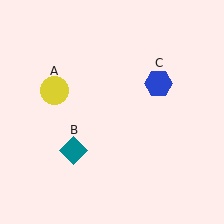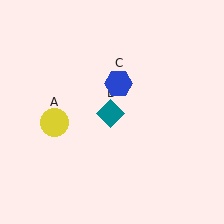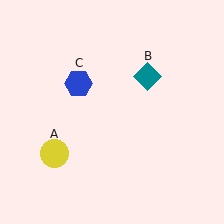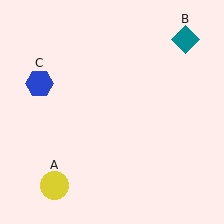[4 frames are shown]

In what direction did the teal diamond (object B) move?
The teal diamond (object B) moved up and to the right.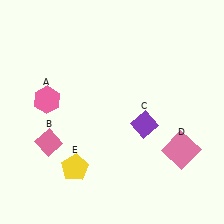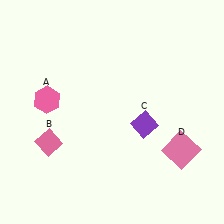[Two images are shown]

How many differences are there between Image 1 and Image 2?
There is 1 difference between the two images.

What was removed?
The yellow pentagon (E) was removed in Image 2.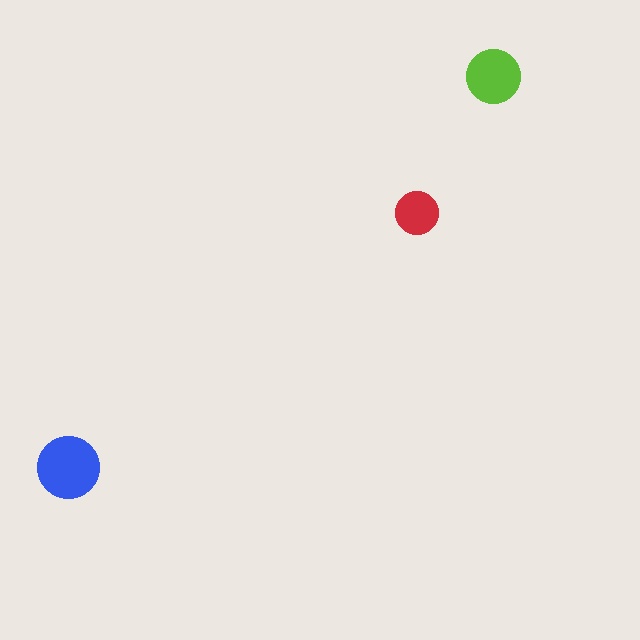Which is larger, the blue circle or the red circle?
The blue one.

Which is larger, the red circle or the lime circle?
The lime one.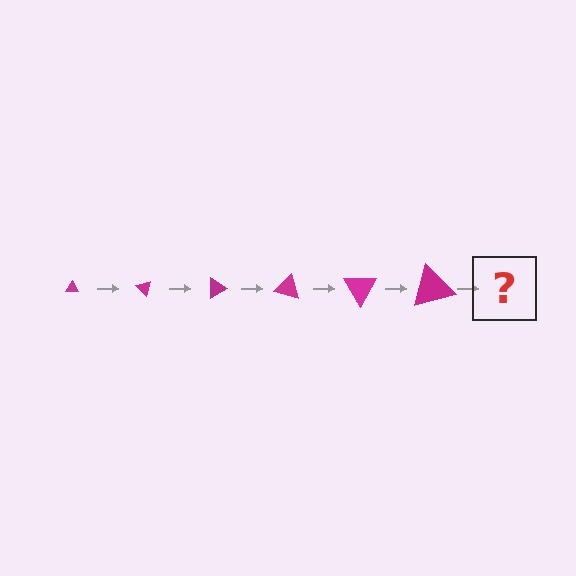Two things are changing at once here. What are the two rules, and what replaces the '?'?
The two rules are that the triangle grows larger each step and it rotates 45 degrees each step. The '?' should be a triangle, larger than the previous one and rotated 270 degrees from the start.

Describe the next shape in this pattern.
It should be a triangle, larger than the previous one and rotated 270 degrees from the start.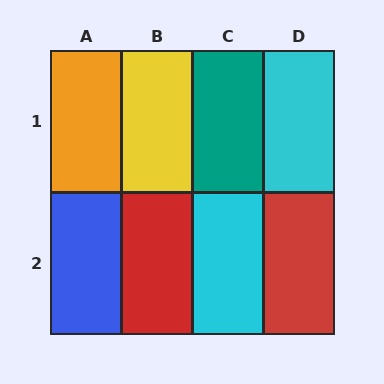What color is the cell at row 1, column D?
Cyan.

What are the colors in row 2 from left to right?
Blue, red, cyan, red.